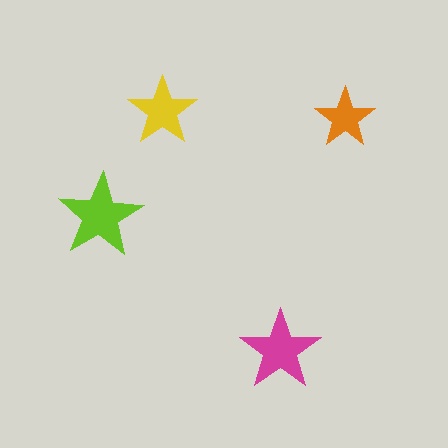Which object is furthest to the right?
The orange star is rightmost.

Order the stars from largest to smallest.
the lime one, the magenta one, the yellow one, the orange one.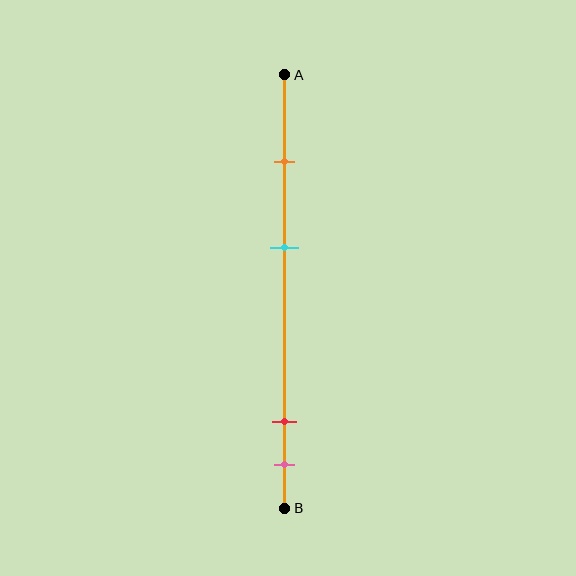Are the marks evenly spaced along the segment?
No, the marks are not evenly spaced.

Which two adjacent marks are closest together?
The red and pink marks are the closest adjacent pair.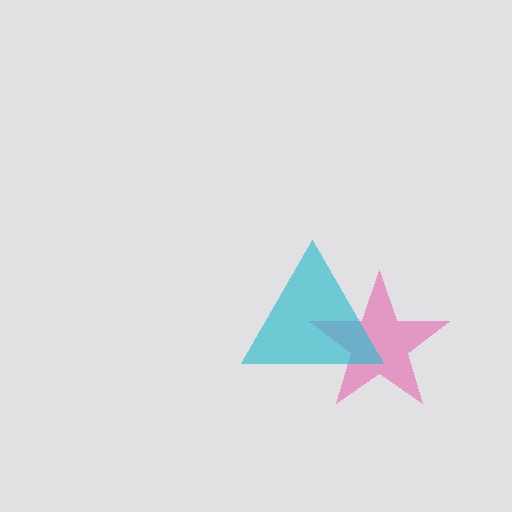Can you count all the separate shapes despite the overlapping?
Yes, there are 2 separate shapes.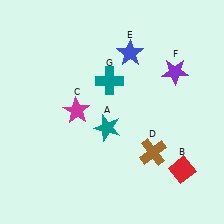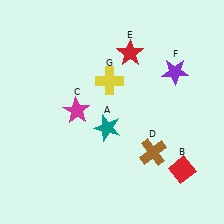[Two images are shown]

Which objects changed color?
E changed from blue to red. G changed from teal to yellow.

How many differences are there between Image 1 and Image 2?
There are 2 differences between the two images.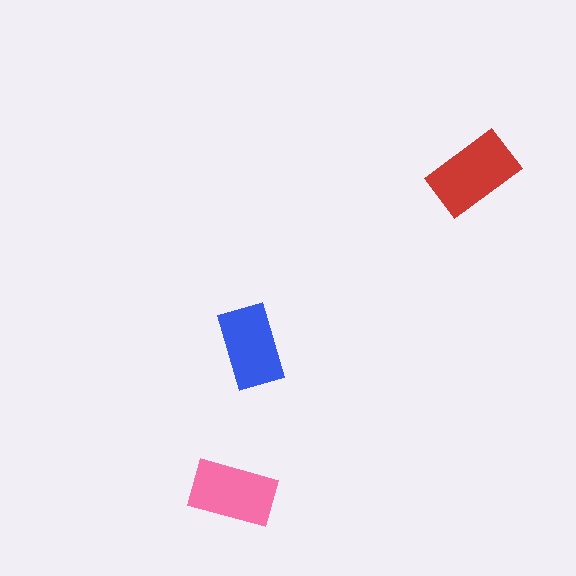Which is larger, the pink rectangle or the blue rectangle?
The pink one.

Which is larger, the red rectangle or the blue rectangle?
The red one.